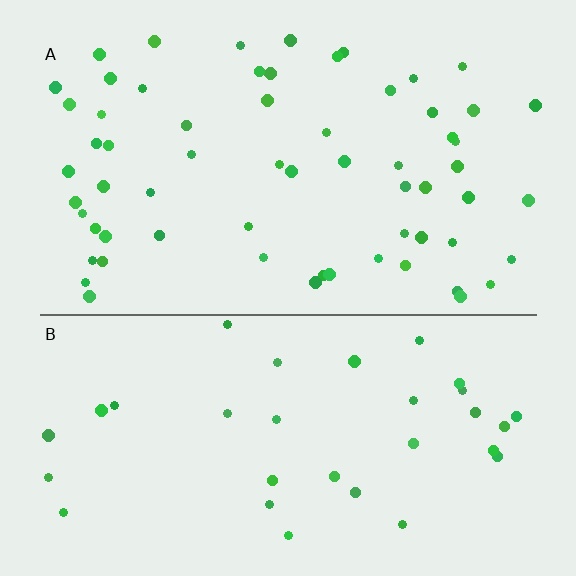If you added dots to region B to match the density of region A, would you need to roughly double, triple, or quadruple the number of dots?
Approximately double.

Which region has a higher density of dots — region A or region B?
A (the top).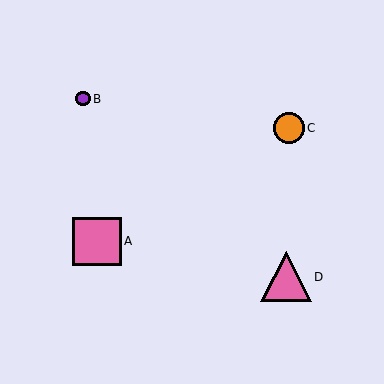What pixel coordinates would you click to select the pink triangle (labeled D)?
Click at (286, 277) to select the pink triangle D.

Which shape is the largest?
The pink triangle (labeled D) is the largest.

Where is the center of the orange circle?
The center of the orange circle is at (289, 128).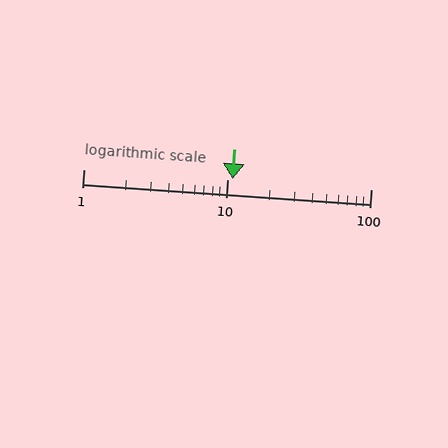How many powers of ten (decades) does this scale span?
The scale spans 2 decades, from 1 to 100.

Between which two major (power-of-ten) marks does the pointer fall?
The pointer is between 10 and 100.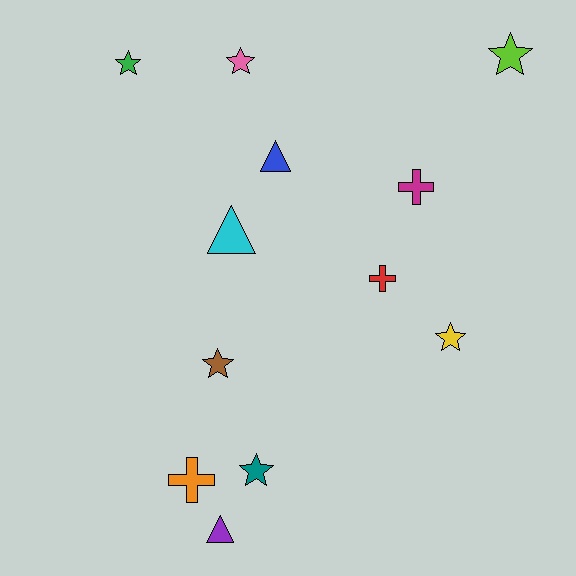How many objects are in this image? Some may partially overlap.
There are 12 objects.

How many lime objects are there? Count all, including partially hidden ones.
There is 1 lime object.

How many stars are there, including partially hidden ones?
There are 6 stars.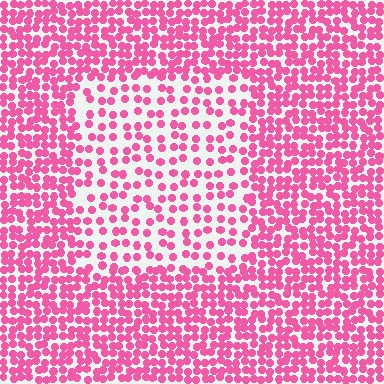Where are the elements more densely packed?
The elements are more densely packed outside the rectangle boundary.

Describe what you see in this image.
The image contains small pink elements arranged at two different densities. A rectangle-shaped region is visible where the elements are less densely packed than the surrounding area.